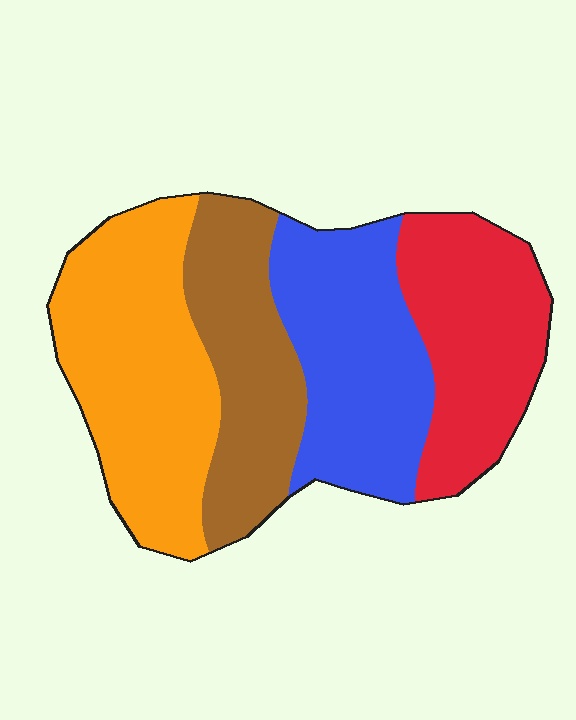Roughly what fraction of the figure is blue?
Blue takes up about one quarter (1/4) of the figure.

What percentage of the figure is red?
Red takes up about one quarter (1/4) of the figure.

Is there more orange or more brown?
Orange.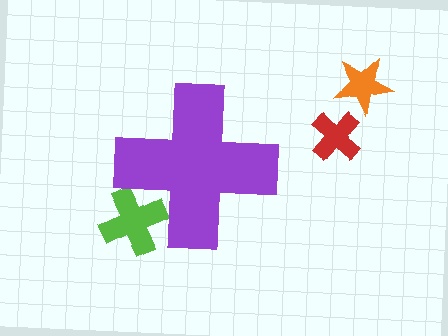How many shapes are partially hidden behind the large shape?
1 shape is partially hidden.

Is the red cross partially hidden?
No, the red cross is fully visible.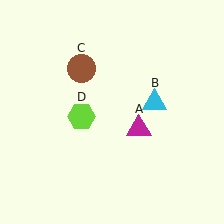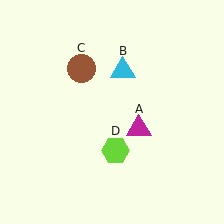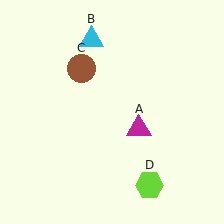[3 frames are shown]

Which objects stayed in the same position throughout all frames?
Magenta triangle (object A) and brown circle (object C) remained stationary.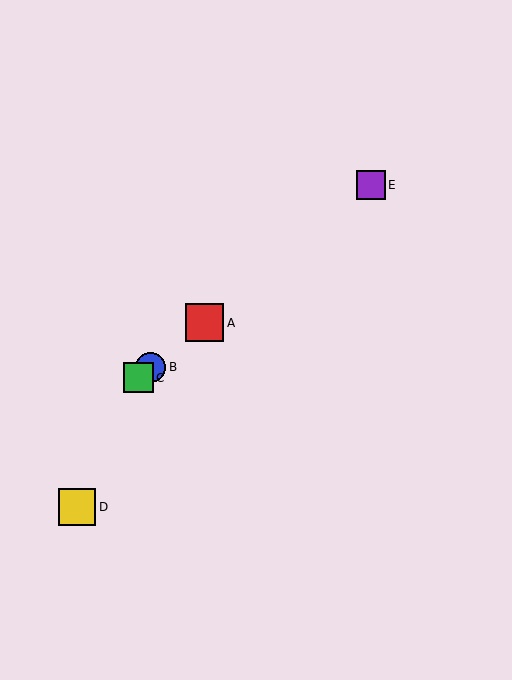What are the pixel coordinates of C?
Object C is at (138, 378).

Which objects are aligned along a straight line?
Objects A, B, C, E are aligned along a straight line.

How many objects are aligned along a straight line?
4 objects (A, B, C, E) are aligned along a straight line.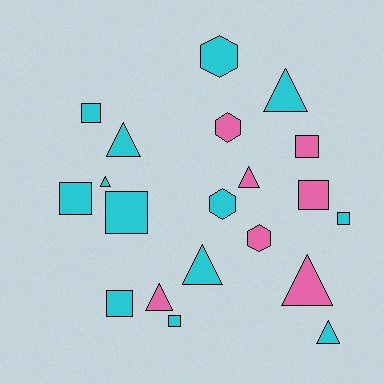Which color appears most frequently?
Cyan, with 13 objects.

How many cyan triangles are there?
There are 5 cyan triangles.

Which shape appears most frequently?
Triangle, with 8 objects.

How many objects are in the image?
There are 20 objects.